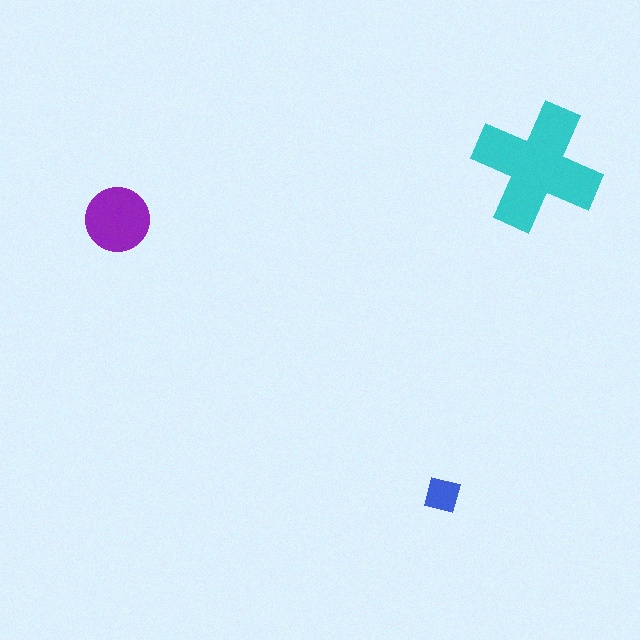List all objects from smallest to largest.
The blue square, the purple circle, the cyan cross.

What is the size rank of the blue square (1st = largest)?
3rd.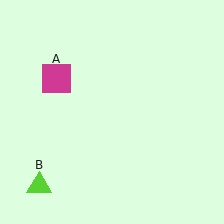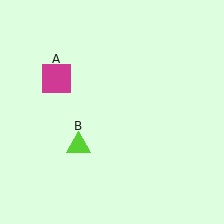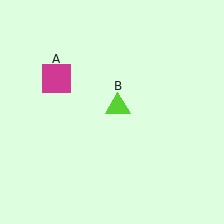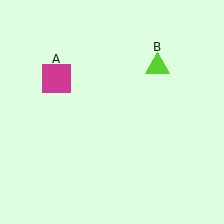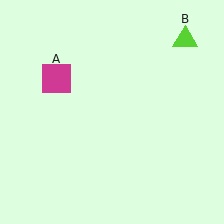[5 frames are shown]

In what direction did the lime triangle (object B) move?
The lime triangle (object B) moved up and to the right.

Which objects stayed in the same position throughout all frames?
Magenta square (object A) remained stationary.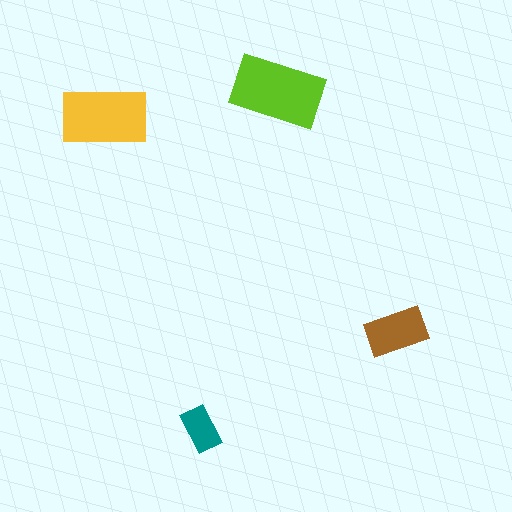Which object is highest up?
The lime rectangle is topmost.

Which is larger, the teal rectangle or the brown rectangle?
The brown one.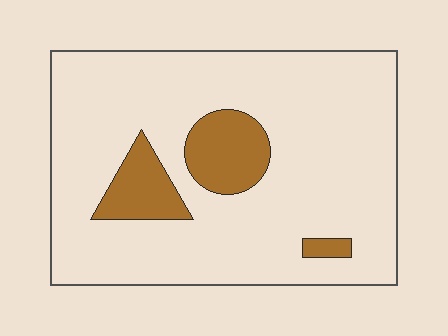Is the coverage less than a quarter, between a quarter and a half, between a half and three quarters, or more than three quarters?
Less than a quarter.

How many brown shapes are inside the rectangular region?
3.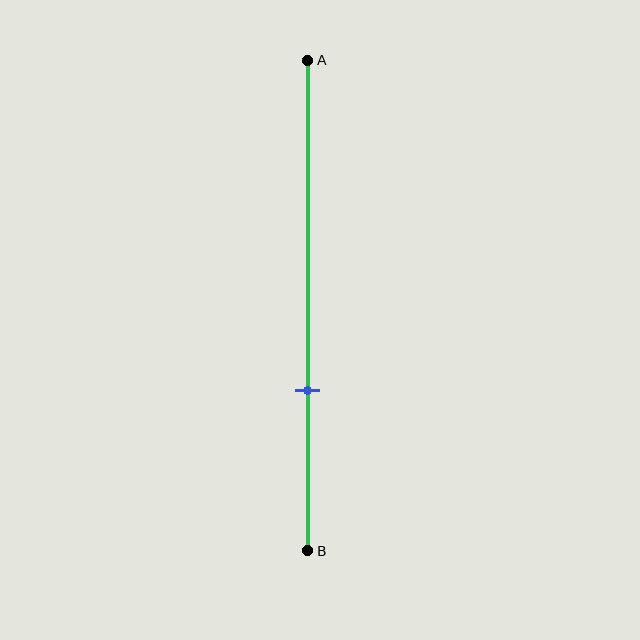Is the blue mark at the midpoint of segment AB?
No, the mark is at about 65% from A, not at the 50% midpoint.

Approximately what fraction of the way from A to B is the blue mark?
The blue mark is approximately 65% of the way from A to B.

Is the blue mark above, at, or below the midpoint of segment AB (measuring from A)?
The blue mark is below the midpoint of segment AB.